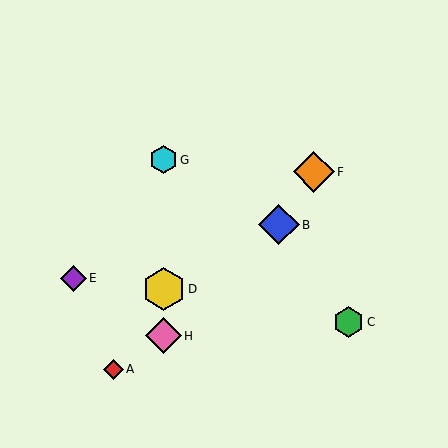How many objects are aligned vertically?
3 objects (D, G, H) are aligned vertically.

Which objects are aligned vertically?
Objects D, G, H are aligned vertically.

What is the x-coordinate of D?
Object D is at x≈164.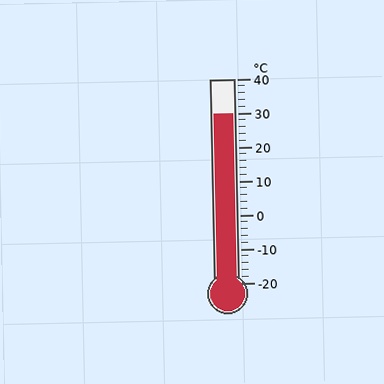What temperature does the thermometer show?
The thermometer shows approximately 30°C.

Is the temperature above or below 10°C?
The temperature is above 10°C.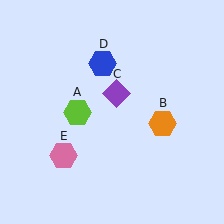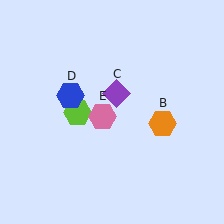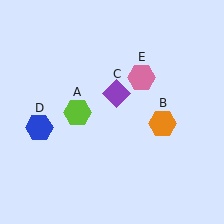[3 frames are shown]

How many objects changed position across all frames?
2 objects changed position: blue hexagon (object D), pink hexagon (object E).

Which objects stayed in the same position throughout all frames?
Lime hexagon (object A) and orange hexagon (object B) and purple diamond (object C) remained stationary.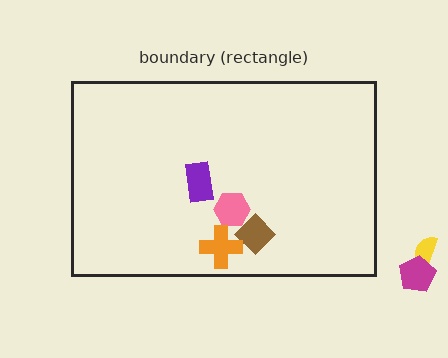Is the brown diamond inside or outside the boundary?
Inside.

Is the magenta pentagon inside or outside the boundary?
Outside.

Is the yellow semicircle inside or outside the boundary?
Outside.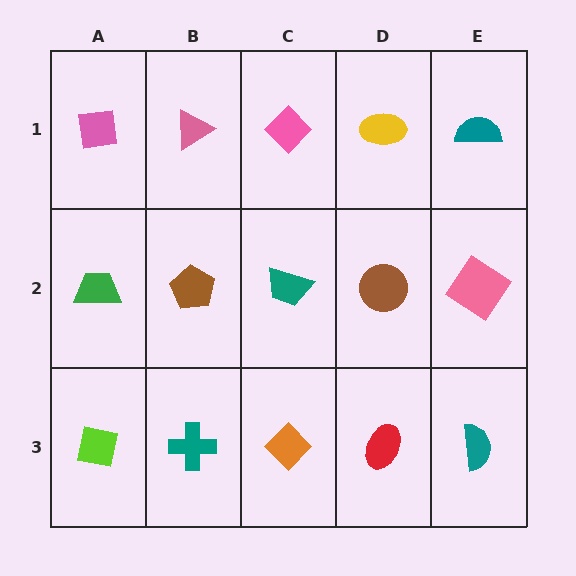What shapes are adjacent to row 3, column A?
A green trapezoid (row 2, column A), a teal cross (row 3, column B).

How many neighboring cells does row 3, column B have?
3.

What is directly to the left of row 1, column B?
A pink square.